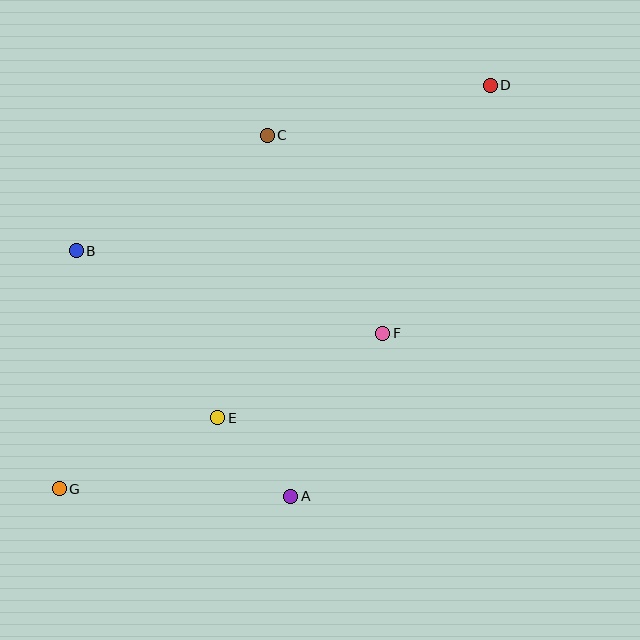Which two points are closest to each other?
Points A and E are closest to each other.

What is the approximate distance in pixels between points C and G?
The distance between C and G is approximately 410 pixels.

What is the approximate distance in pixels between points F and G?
The distance between F and G is approximately 359 pixels.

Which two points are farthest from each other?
Points D and G are farthest from each other.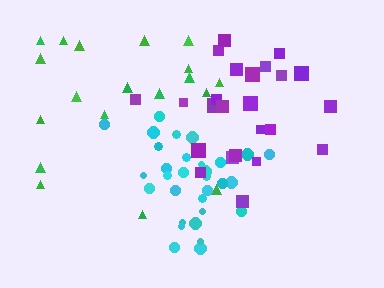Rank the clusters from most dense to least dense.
cyan, purple, green.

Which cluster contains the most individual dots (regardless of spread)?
Cyan (31).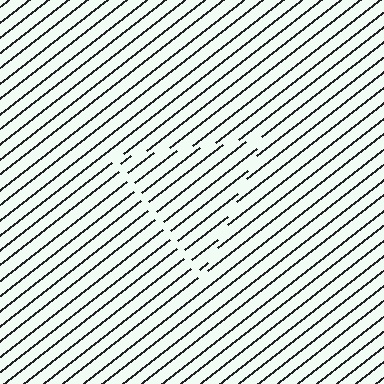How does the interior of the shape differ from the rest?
The interior of the shape contains the same grating, shifted by half a period — the contour is defined by the phase discontinuity where line-ends from the inner and outer gratings abut.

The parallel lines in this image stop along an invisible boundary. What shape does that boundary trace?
An illusory triangle. The interior of the shape contains the same grating, shifted by half a period — the contour is defined by the phase discontinuity where line-ends from the inner and outer gratings abut.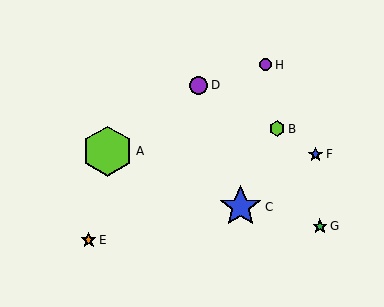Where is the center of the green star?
The center of the green star is at (320, 226).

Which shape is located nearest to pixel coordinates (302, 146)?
The blue star (labeled F) at (316, 154) is nearest to that location.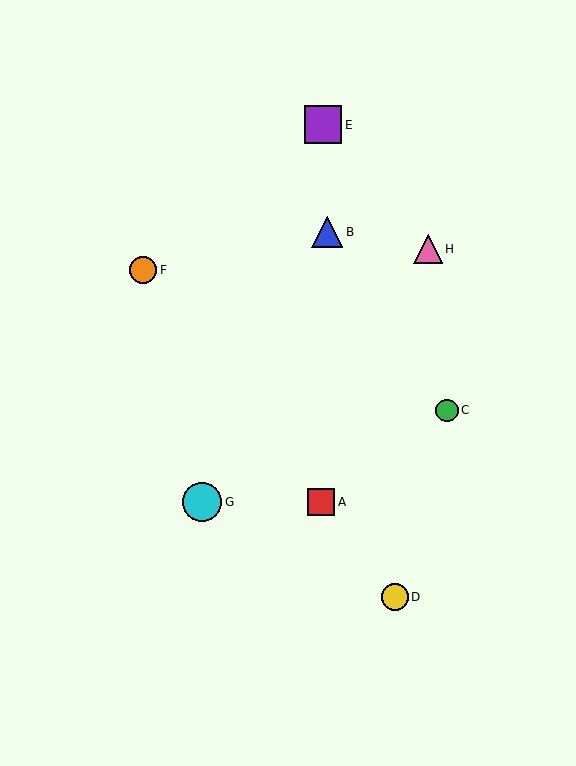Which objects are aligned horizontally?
Objects A, G are aligned horizontally.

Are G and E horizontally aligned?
No, G is at y≈502 and E is at y≈125.